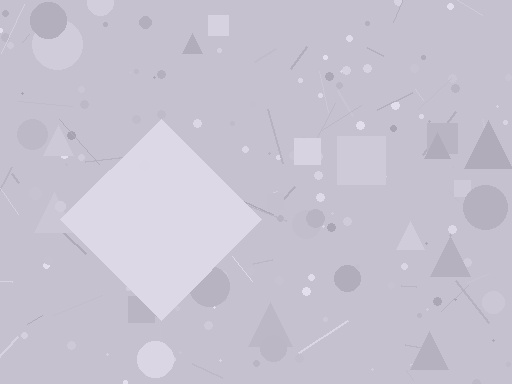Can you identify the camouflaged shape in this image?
The camouflaged shape is a diamond.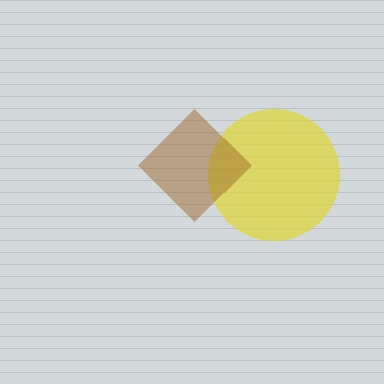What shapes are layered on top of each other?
The layered shapes are: a yellow circle, a brown diamond.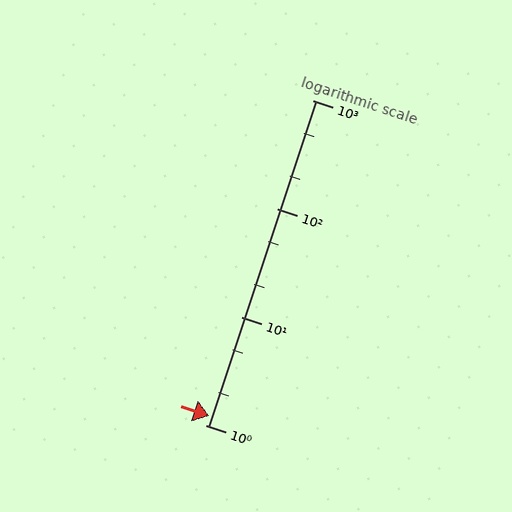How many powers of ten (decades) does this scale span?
The scale spans 3 decades, from 1 to 1000.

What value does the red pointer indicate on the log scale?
The pointer indicates approximately 1.2.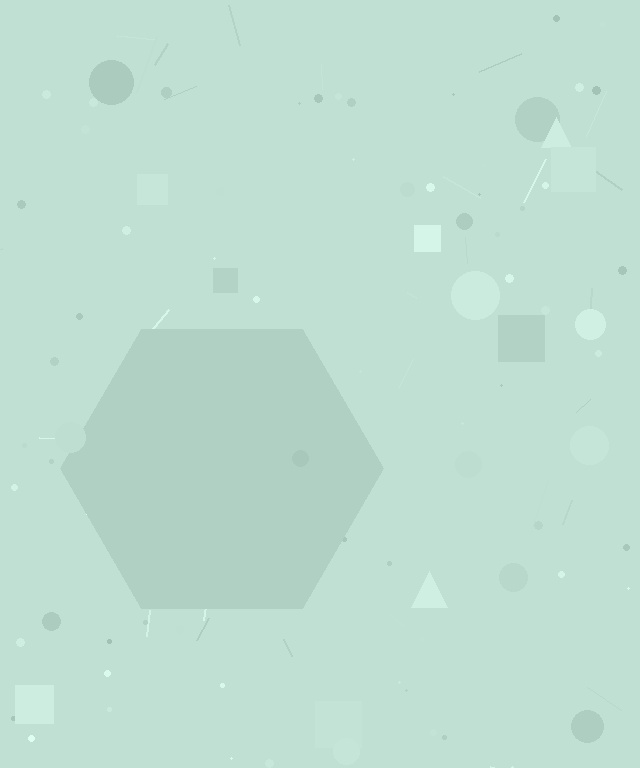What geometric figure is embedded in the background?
A hexagon is embedded in the background.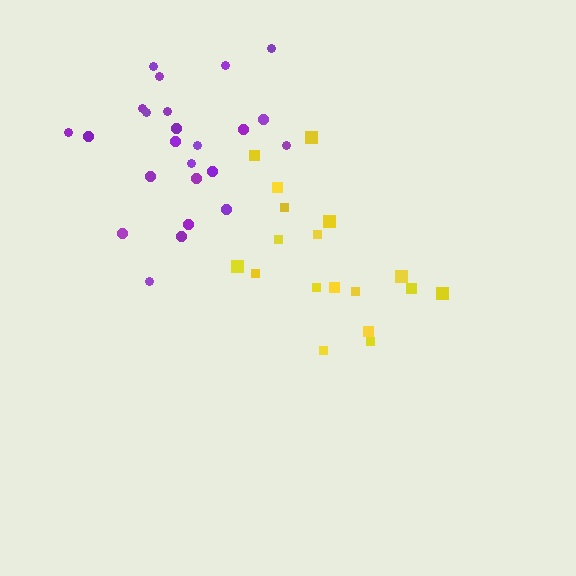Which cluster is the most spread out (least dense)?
Yellow.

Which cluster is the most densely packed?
Purple.